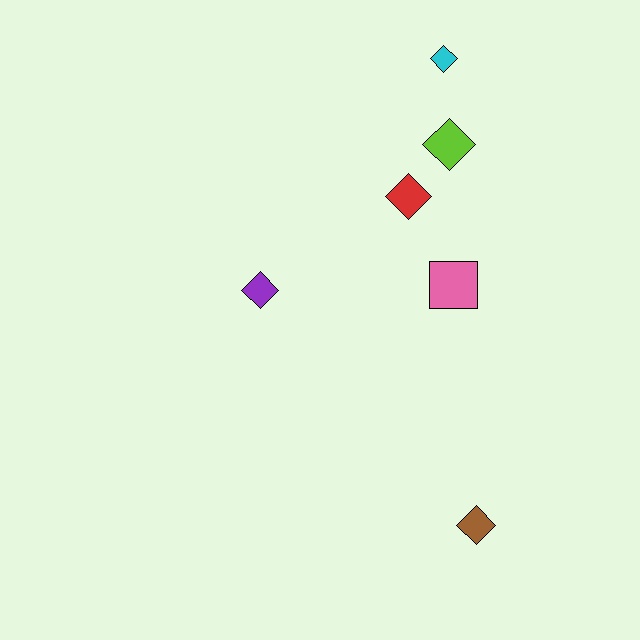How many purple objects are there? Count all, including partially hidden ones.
There is 1 purple object.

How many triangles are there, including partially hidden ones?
There are no triangles.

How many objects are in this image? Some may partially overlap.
There are 6 objects.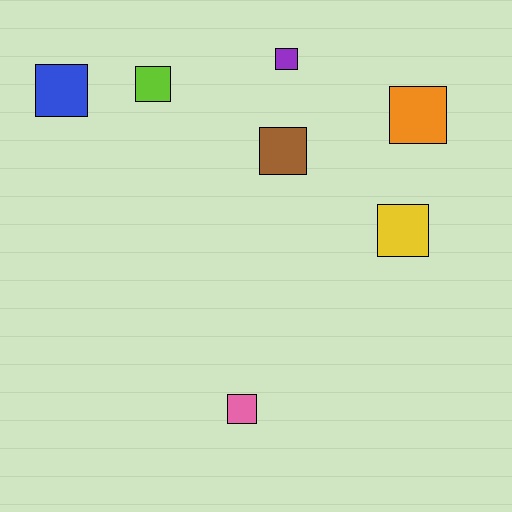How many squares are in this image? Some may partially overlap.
There are 7 squares.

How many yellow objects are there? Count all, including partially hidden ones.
There is 1 yellow object.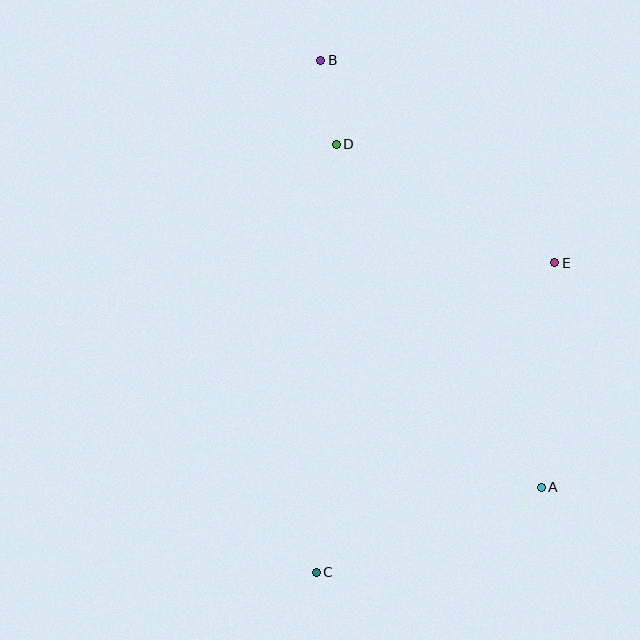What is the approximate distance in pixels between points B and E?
The distance between B and E is approximately 310 pixels.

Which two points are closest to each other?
Points B and D are closest to each other.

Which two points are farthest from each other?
Points B and C are farthest from each other.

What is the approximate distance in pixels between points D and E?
The distance between D and E is approximately 249 pixels.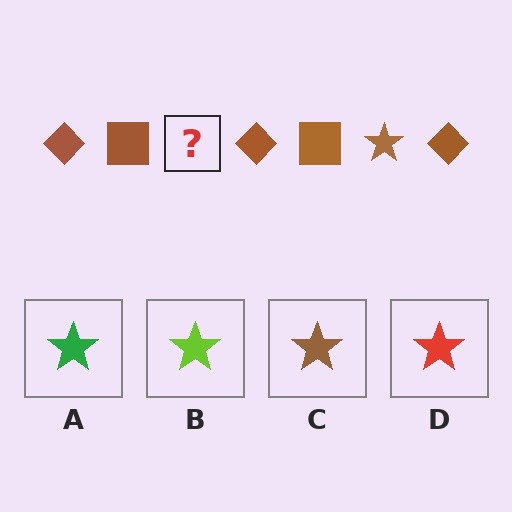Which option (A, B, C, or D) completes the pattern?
C.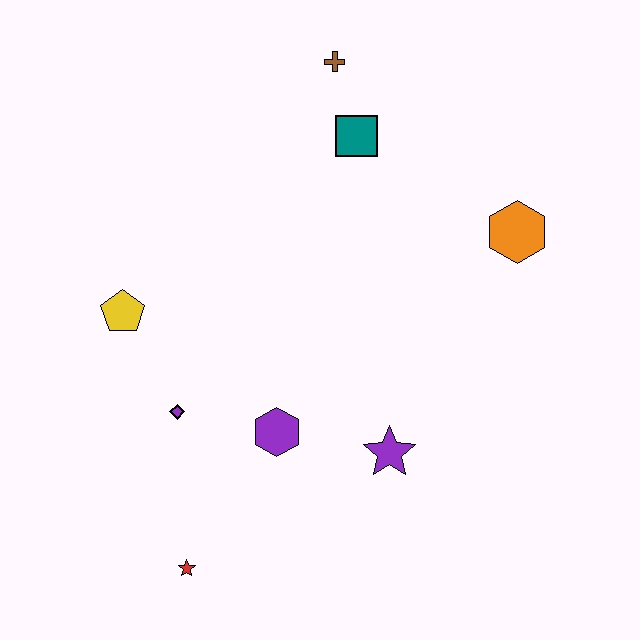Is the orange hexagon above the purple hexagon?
Yes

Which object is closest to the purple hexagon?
The purple diamond is closest to the purple hexagon.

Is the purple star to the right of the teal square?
Yes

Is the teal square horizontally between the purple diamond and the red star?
No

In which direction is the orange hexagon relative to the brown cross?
The orange hexagon is to the right of the brown cross.